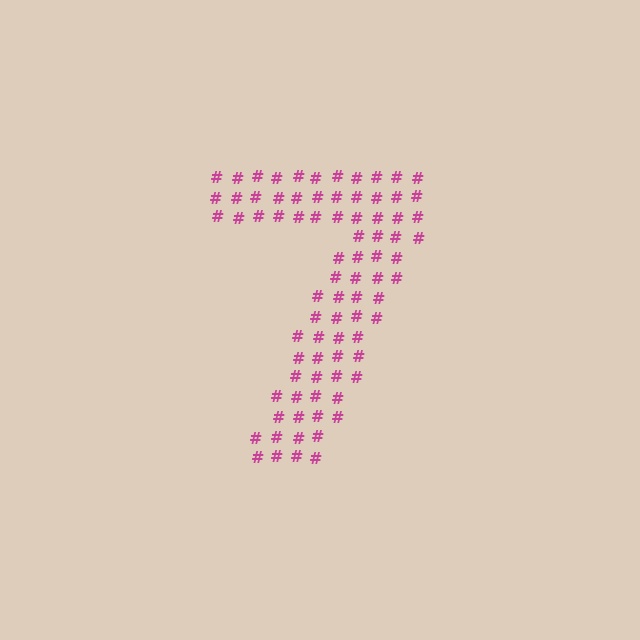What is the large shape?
The large shape is the digit 7.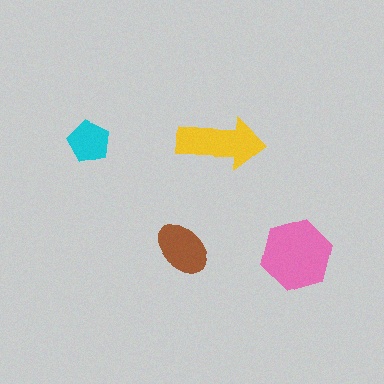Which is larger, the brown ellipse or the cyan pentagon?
The brown ellipse.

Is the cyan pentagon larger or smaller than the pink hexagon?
Smaller.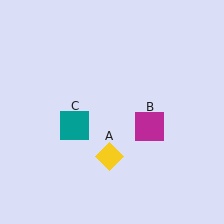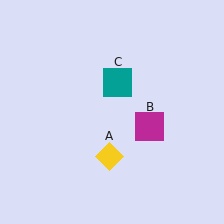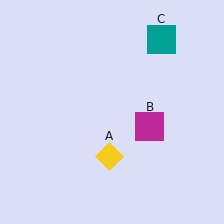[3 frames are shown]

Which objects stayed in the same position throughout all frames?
Yellow diamond (object A) and magenta square (object B) remained stationary.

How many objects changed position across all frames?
1 object changed position: teal square (object C).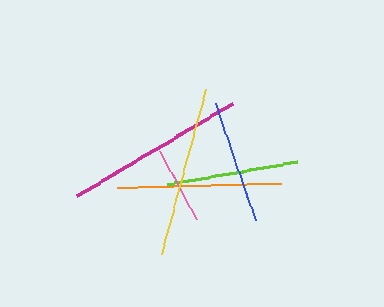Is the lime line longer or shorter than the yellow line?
The yellow line is longer than the lime line.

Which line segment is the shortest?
The pink line is the shortest at approximately 78 pixels.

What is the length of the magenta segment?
The magenta segment is approximately 180 pixels long.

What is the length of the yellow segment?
The yellow segment is approximately 171 pixels long.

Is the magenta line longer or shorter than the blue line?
The magenta line is longer than the blue line.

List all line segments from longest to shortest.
From longest to shortest: magenta, yellow, orange, lime, blue, pink.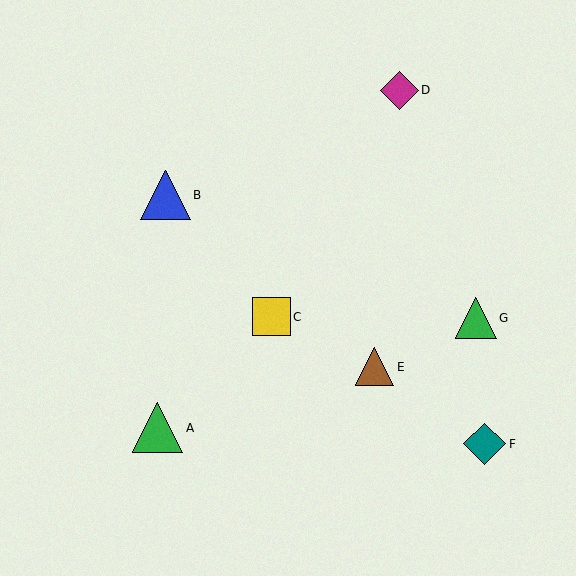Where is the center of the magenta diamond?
The center of the magenta diamond is at (399, 90).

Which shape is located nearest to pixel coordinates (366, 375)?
The brown triangle (labeled E) at (375, 367) is nearest to that location.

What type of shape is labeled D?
Shape D is a magenta diamond.